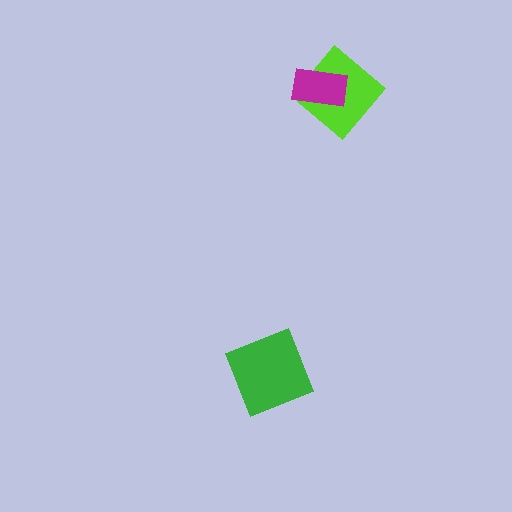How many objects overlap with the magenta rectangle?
1 object overlaps with the magenta rectangle.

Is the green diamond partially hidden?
No, no other shape covers it.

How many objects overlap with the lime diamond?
1 object overlaps with the lime diamond.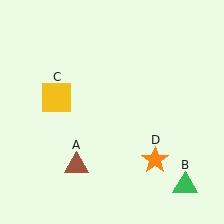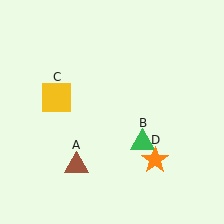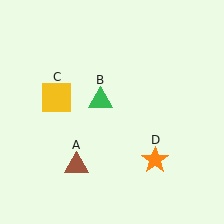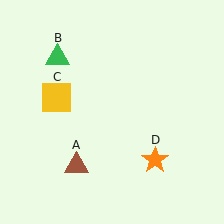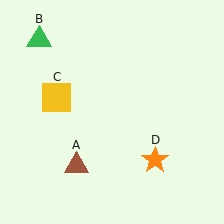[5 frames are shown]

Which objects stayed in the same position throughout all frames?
Brown triangle (object A) and yellow square (object C) and orange star (object D) remained stationary.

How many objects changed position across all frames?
1 object changed position: green triangle (object B).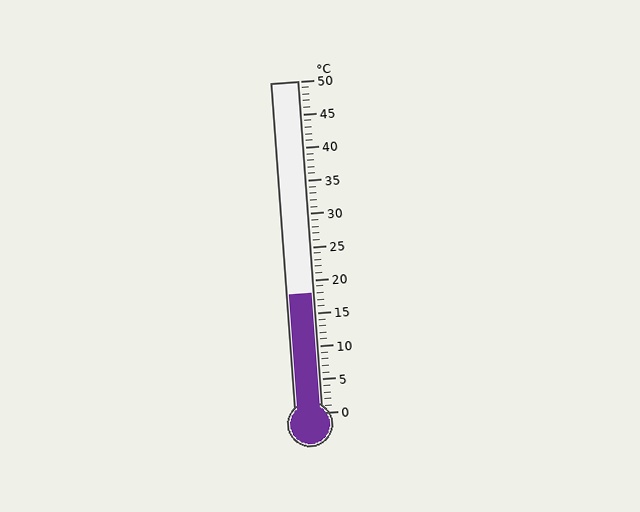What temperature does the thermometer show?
The thermometer shows approximately 18°C.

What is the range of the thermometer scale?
The thermometer scale ranges from 0°C to 50°C.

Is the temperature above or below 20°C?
The temperature is below 20°C.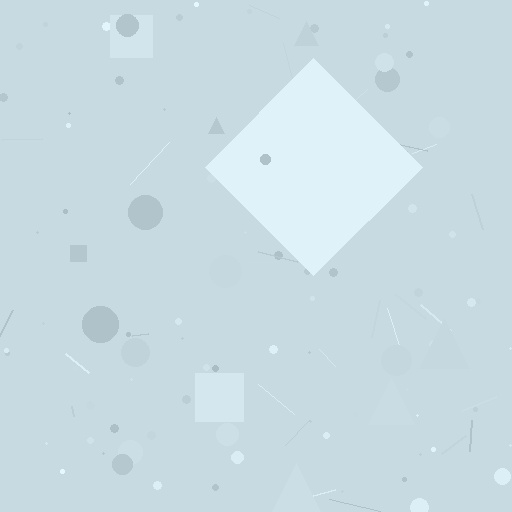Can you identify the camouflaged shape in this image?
The camouflaged shape is a diamond.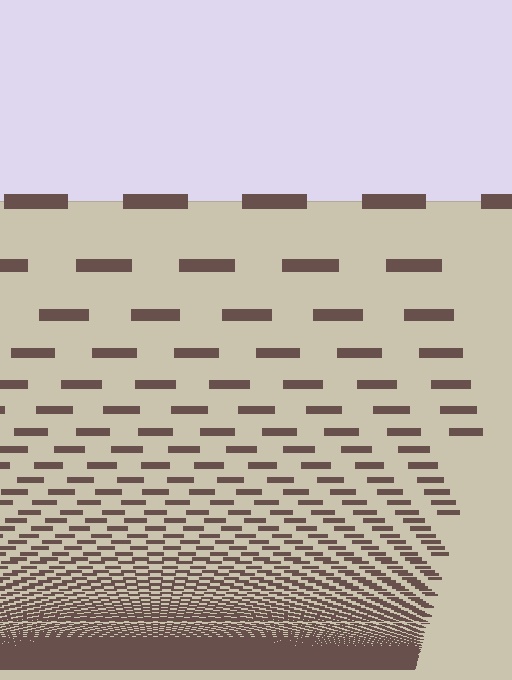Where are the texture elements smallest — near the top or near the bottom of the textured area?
Near the bottom.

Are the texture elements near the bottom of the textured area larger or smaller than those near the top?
Smaller. The gradient is inverted — elements near the bottom are smaller and denser.